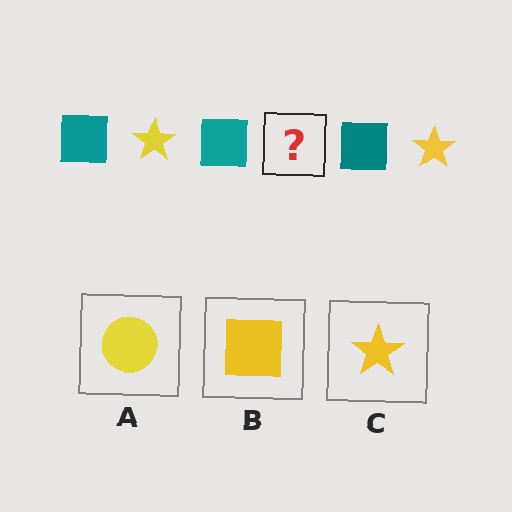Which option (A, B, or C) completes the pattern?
C.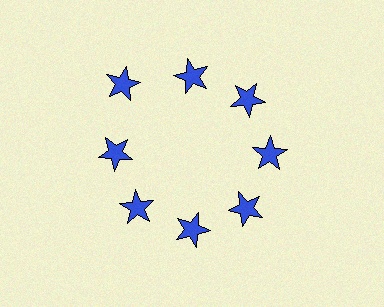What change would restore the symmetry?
The symmetry would be restored by moving it inward, back onto the ring so that all 8 stars sit at equal angles and equal distance from the center.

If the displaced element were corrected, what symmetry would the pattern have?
It would have 8-fold rotational symmetry — the pattern would map onto itself every 45 degrees.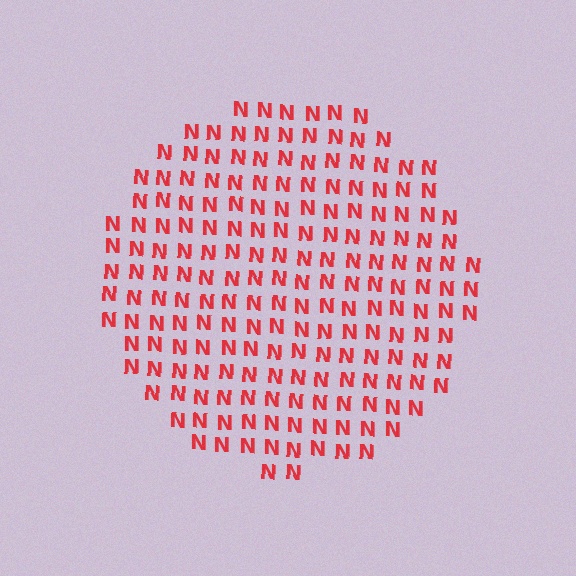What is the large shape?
The large shape is a circle.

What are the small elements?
The small elements are letter N's.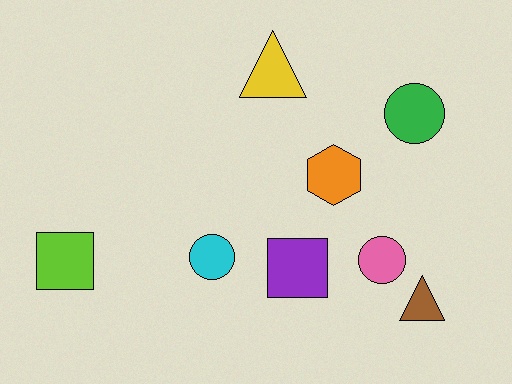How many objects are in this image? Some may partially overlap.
There are 8 objects.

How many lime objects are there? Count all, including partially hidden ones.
There is 1 lime object.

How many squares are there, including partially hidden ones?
There are 2 squares.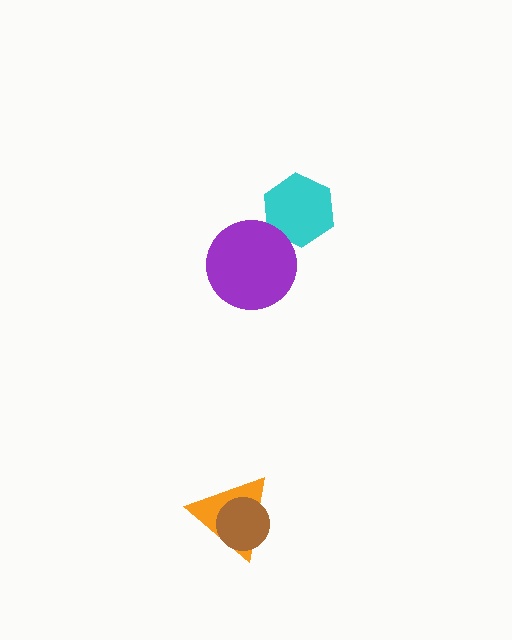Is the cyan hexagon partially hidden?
Yes, it is partially covered by another shape.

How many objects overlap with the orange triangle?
1 object overlaps with the orange triangle.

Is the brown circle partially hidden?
No, no other shape covers it.